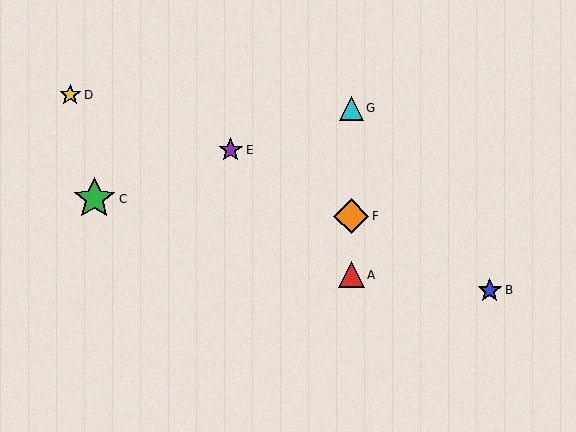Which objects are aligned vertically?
Objects A, F, G are aligned vertically.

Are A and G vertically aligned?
Yes, both are at x≈351.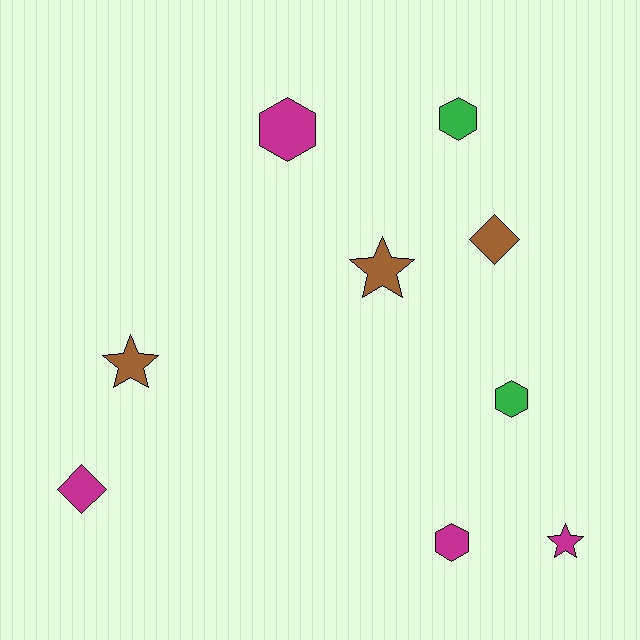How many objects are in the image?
There are 9 objects.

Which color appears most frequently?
Magenta, with 4 objects.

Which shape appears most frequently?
Hexagon, with 4 objects.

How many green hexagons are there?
There are 2 green hexagons.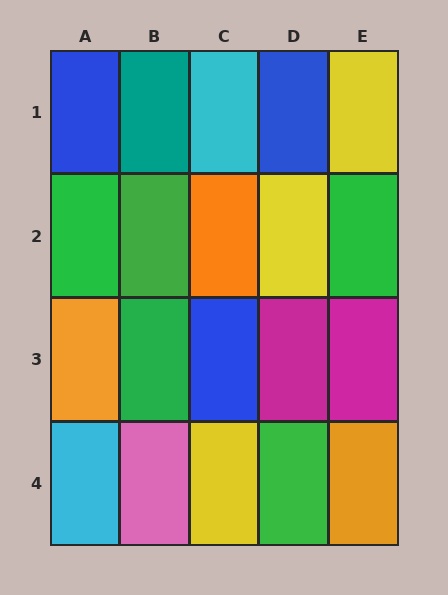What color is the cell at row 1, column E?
Yellow.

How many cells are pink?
1 cell is pink.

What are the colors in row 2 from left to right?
Green, green, orange, yellow, green.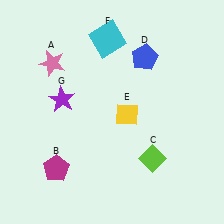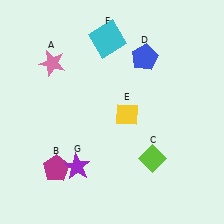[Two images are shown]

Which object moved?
The purple star (G) moved down.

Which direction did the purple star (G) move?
The purple star (G) moved down.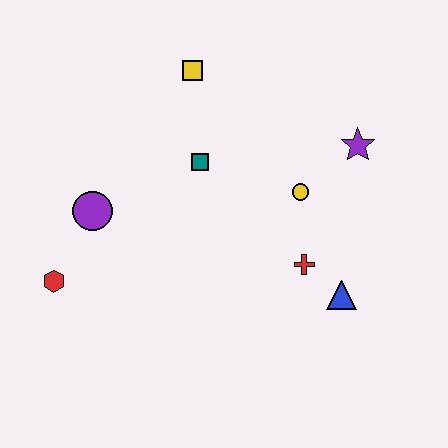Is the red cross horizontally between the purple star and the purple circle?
Yes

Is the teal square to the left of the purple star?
Yes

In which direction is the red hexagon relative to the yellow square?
The red hexagon is below the yellow square.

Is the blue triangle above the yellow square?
No